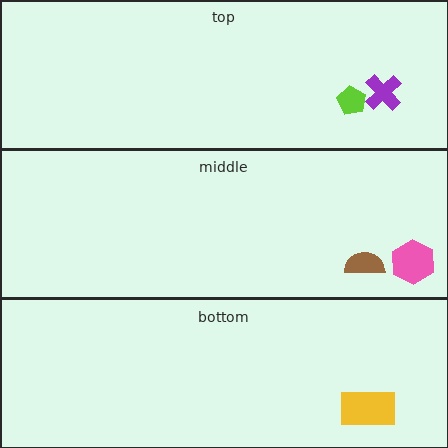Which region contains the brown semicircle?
The middle region.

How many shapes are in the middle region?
2.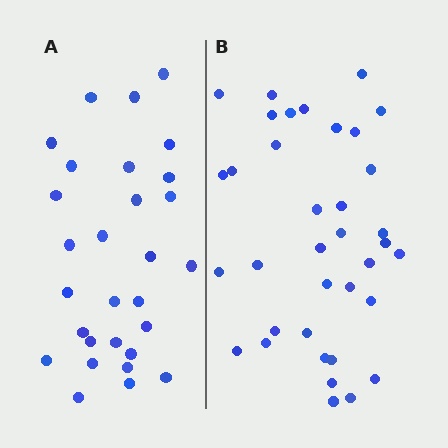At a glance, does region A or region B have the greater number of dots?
Region B (the right region) has more dots.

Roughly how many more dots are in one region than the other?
Region B has roughly 8 or so more dots than region A.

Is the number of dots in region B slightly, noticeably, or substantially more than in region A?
Region B has only slightly more — the two regions are fairly close. The ratio is roughly 1.2 to 1.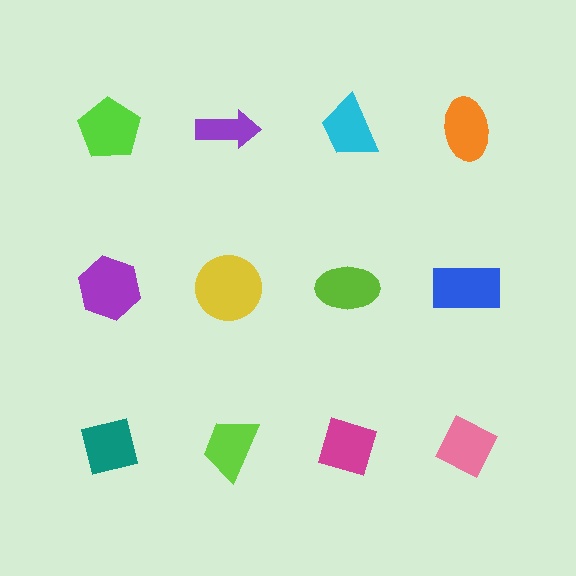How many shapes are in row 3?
4 shapes.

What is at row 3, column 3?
A magenta diamond.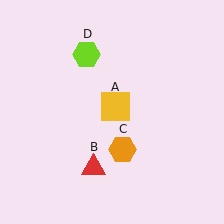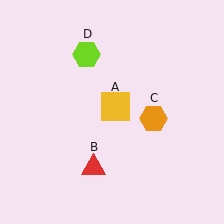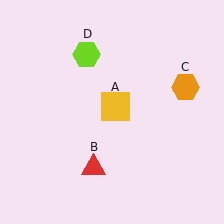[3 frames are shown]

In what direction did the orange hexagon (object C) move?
The orange hexagon (object C) moved up and to the right.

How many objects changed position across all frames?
1 object changed position: orange hexagon (object C).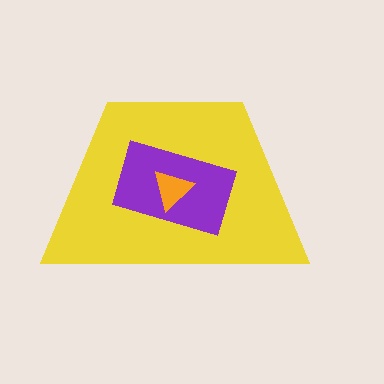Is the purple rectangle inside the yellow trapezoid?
Yes.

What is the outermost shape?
The yellow trapezoid.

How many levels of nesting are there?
3.